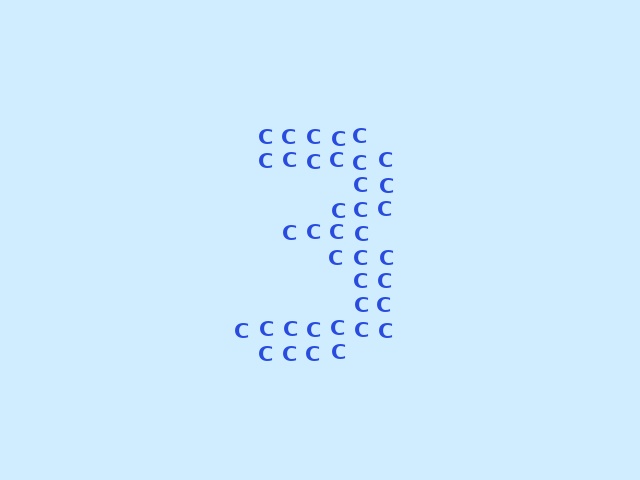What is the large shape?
The large shape is the digit 3.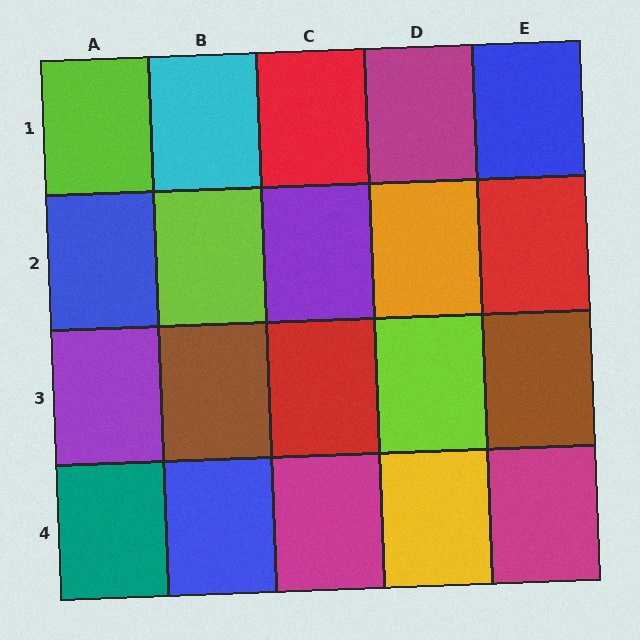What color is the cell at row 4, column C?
Magenta.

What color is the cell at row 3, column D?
Lime.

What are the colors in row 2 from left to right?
Blue, lime, purple, orange, red.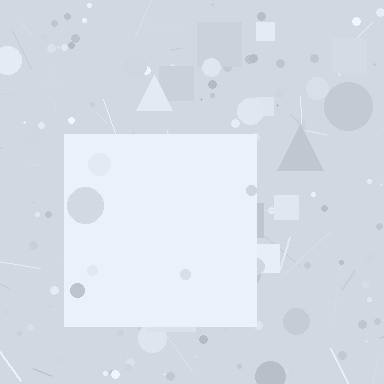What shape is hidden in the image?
A square is hidden in the image.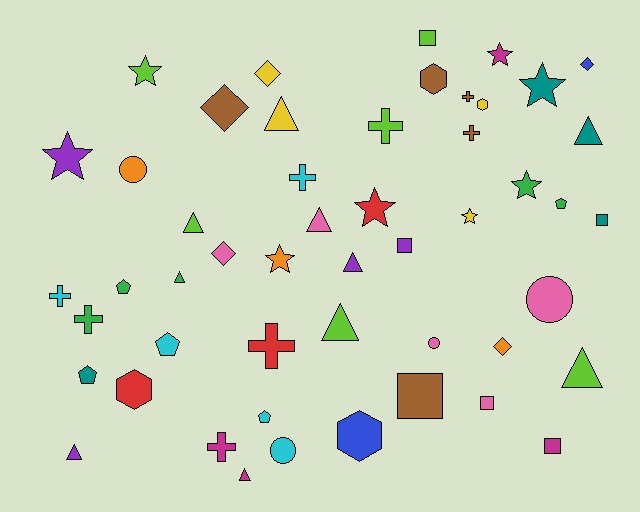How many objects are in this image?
There are 50 objects.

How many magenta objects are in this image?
There are 4 magenta objects.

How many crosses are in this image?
There are 8 crosses.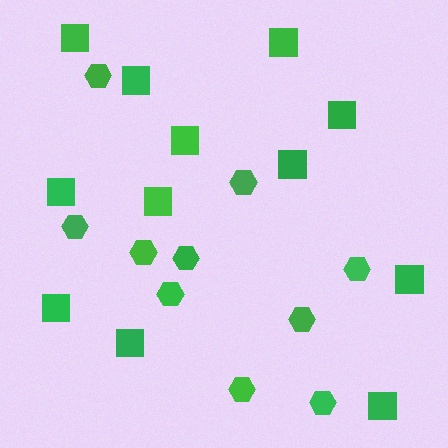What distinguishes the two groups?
There are 2 groups: one group of squares (12) and one group of hexagons (10).